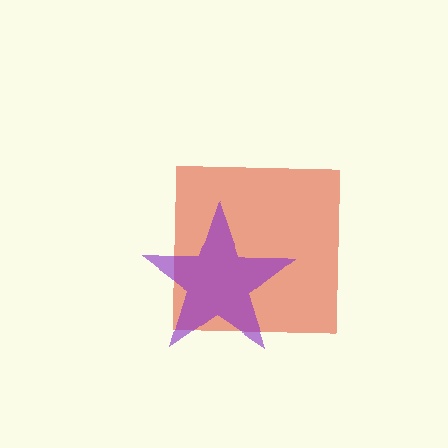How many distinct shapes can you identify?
There are 2 distinct shapes: a red square, a purple star.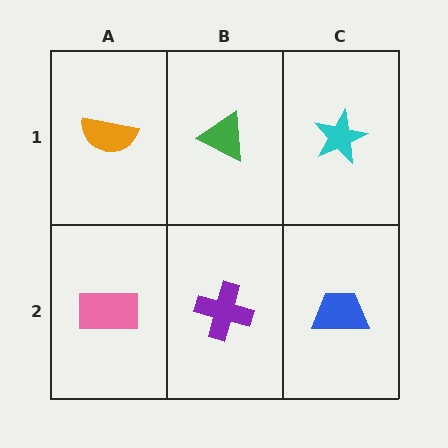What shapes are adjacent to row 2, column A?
An orange semicircle (row 1, column A), a purple cross (row 2, column B).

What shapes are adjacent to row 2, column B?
A green triangle (row 1, column B), a pink rectangle (row 2, column A), a blue trapezoid (row 2, column C).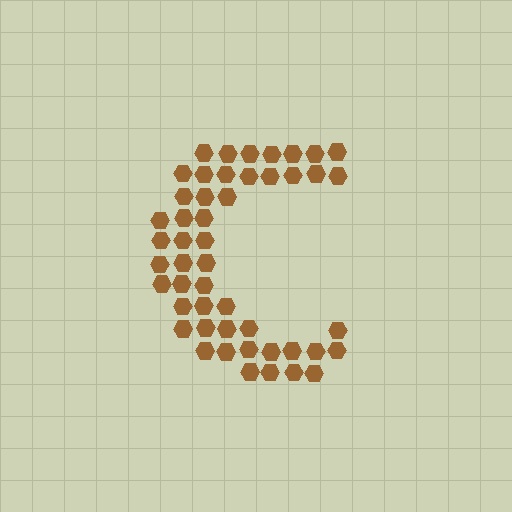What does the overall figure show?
The overall figure shows the letter C.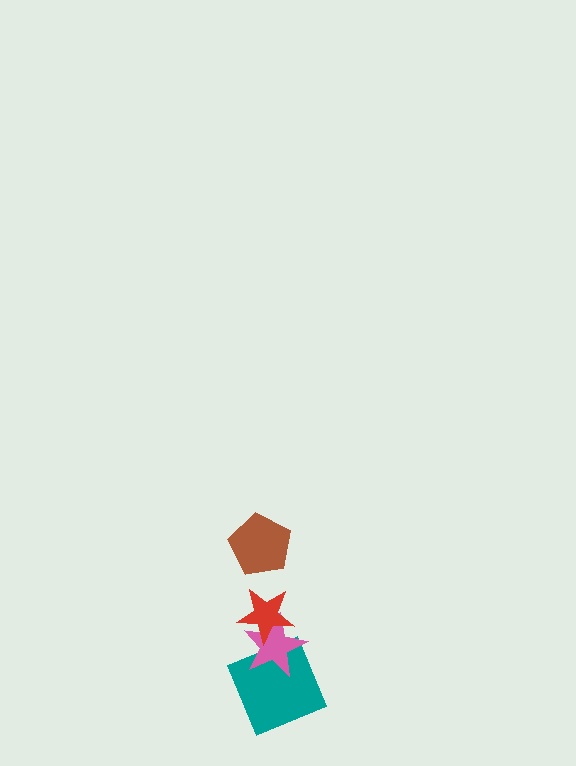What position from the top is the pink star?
The pink star is 3rd from the top.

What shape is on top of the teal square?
The pink star is on top of the teal square.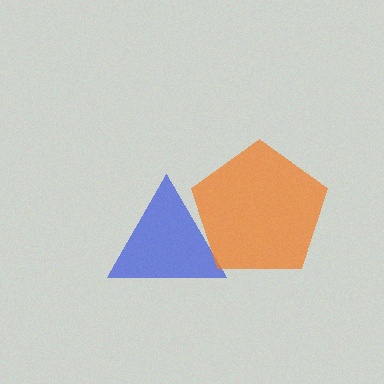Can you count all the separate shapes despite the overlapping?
Yes, there are 2 separate shapes.